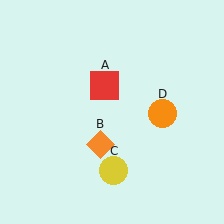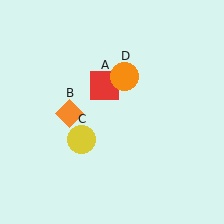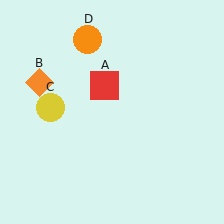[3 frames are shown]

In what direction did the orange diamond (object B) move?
The orange diamond (object B) moved up and to the left.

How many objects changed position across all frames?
3 objects changed position: orange diamond (object B), yellow circle (object C), orange circle (object D).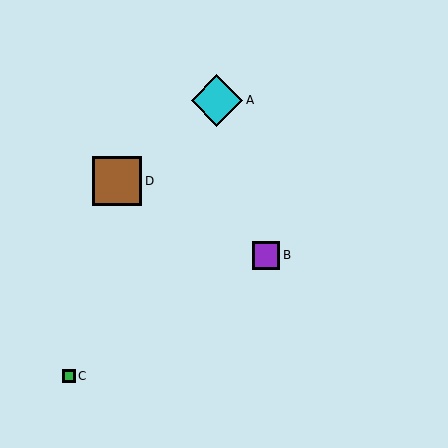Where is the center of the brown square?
The center of the brown square is at (117, 181).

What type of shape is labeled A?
Shape A is a cyan diamond.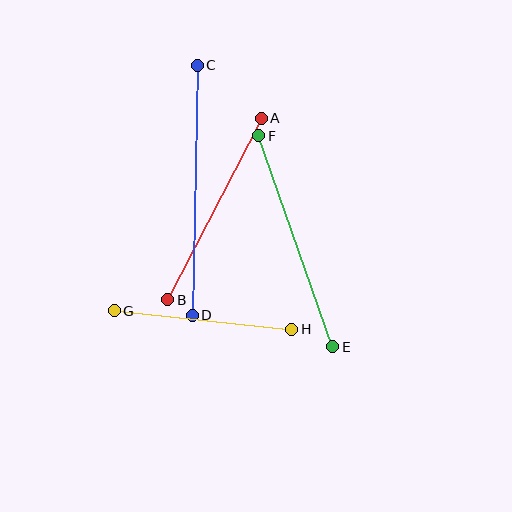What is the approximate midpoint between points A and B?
The midpoint is at approximately (214, 209) pixels.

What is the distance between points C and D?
The distance is approximately 250 pixels.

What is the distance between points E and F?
The distance is approximately 224 pixels.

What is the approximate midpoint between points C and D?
The midpoint is at approximately (195, 190) pixels.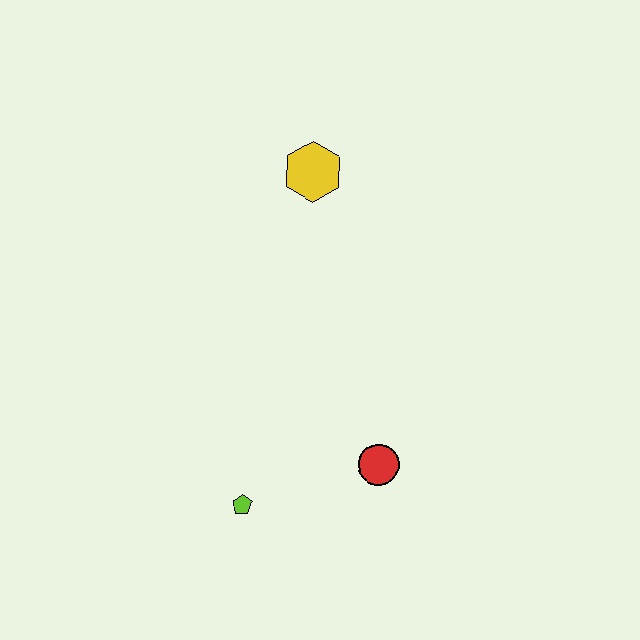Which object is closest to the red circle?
The lime pentagon is closest to the red circle.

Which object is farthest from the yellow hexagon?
The lime pentagon is farthest from the yellow hexagon.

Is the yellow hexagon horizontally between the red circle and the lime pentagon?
Yes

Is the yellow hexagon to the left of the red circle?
Yes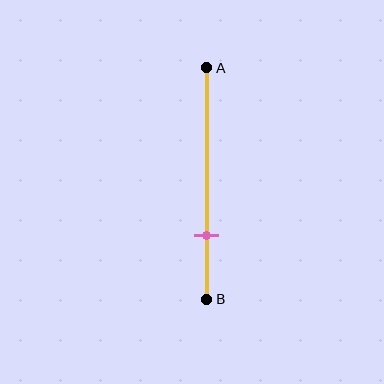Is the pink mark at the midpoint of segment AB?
No, the mark is at about 70% from A, not at the 50% midpoint.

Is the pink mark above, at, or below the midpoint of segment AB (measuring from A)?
The pink mark is below the midpoint of segment AB.